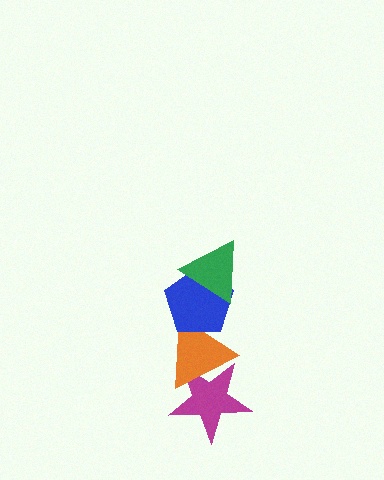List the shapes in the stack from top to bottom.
From top to bottom: the green triangle, the blue pentagon, the orange triangle, the magenta star.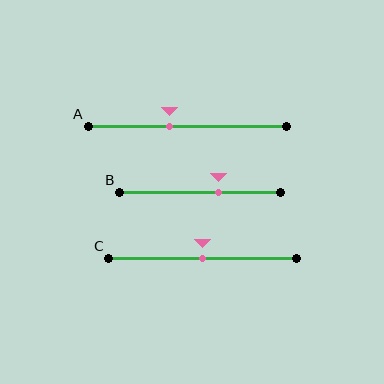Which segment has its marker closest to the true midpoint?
Segment C has its marker closest to the true midpoint.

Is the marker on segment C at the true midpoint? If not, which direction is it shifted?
Yes, the marker on segment C is at the true midpoint.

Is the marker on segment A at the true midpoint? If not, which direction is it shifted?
No, the marker on segment A is shifted to the left by about 9% of the segment length.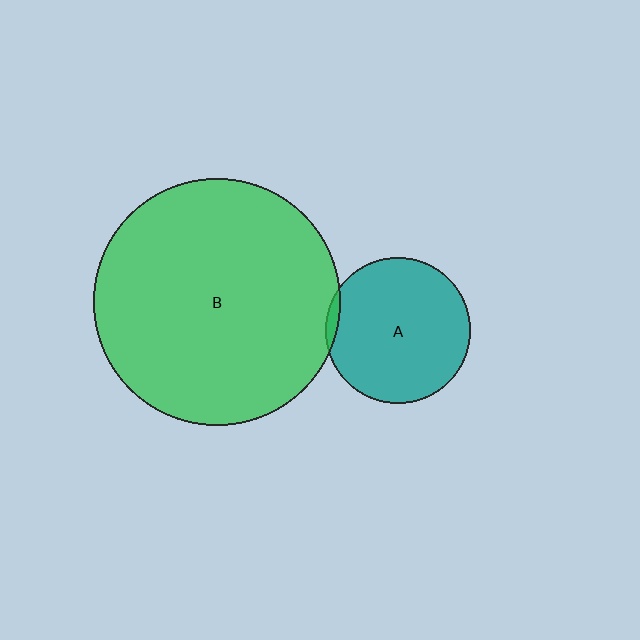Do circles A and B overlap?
Yes.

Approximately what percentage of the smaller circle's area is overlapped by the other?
Approximately 5%.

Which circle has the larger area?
Circle B (green).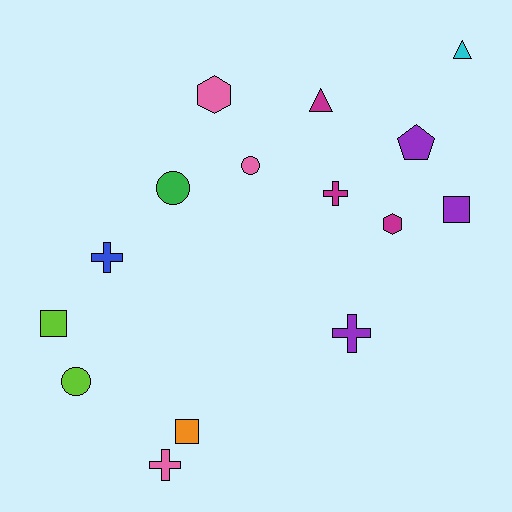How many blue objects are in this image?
There is 1 blue object.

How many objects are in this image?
There are 15 objects.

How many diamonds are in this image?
There are no diamonds.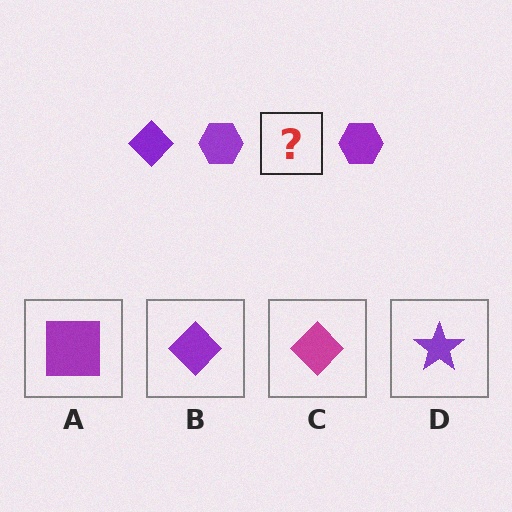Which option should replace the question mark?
Option B.